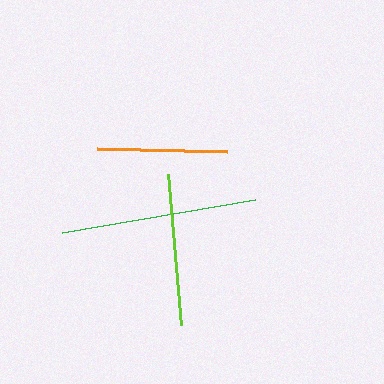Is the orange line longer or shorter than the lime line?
The lime line is longer than the orange line.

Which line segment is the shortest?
The orange line is the shortest at approximately 130 pixels.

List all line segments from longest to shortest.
From longest to shortest: green, lime, orange.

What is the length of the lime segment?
The lime segment is approximately 151 pixels long.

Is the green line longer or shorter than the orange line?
The green line is longer than the orange line.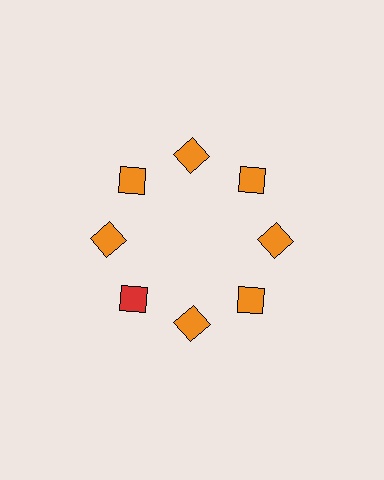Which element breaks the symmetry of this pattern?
The red square at roughly the 8 o'clock position breaks the symmetry. All other shapes are orange squares.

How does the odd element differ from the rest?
It has a different color: red instead of orange.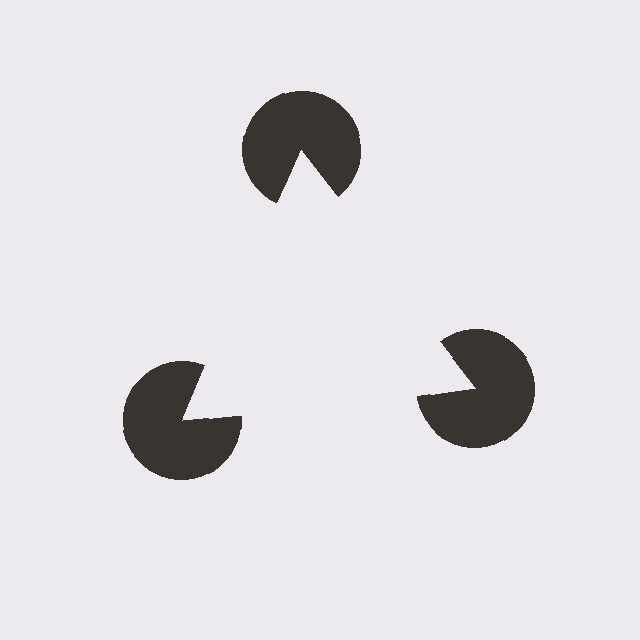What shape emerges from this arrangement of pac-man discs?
An illusory triangle — its edges are inferred from the aligned wedge cuts in the pac-man discs, not physically drawn.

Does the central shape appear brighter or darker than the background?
It typically appears slightly brighter than the background, even though no actual brightness change is drawn.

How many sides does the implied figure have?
3 sides.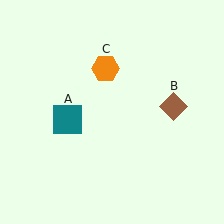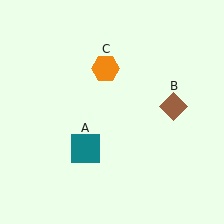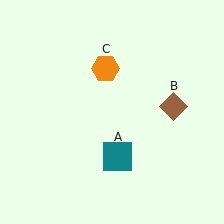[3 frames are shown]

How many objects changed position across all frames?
1 object changed position: teal square (object A).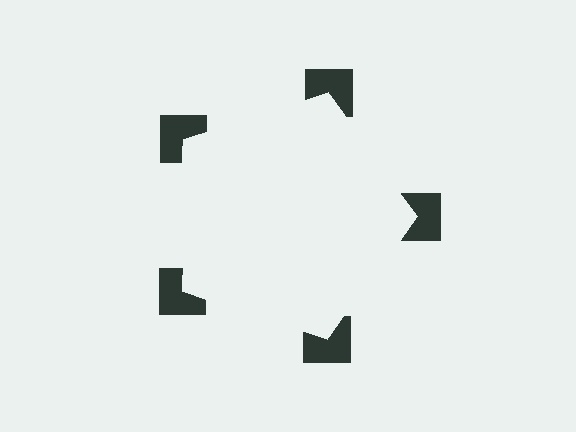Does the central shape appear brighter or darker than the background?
It typically appears slightly brighter than the background, even though no actual brightness change is drawn.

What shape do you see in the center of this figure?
An illusory pentagon — its edges are inferred from the aligned wedge cuts in the notched squares, not physically drawn.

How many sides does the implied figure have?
5 sides.